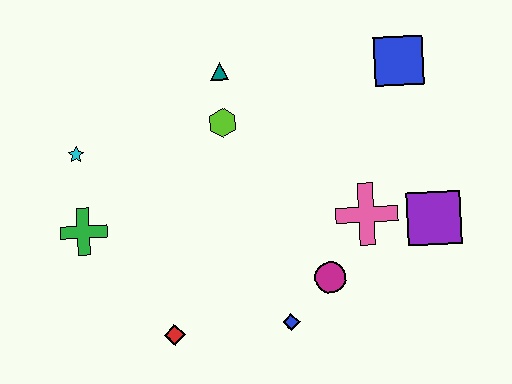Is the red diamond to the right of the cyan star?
Yes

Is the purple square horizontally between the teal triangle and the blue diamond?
No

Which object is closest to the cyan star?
The green cross is closest to the cyan star.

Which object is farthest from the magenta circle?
The cyan star is farthest from the magenta circle.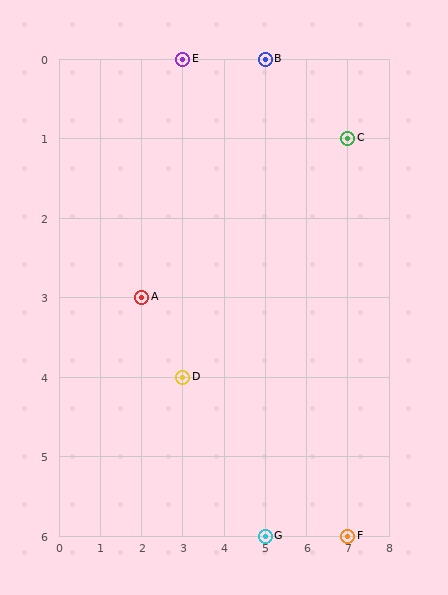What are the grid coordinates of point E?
Point E is at grid coordinates (3, 0).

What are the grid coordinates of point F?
Point F is at grid coordinates (7, 6).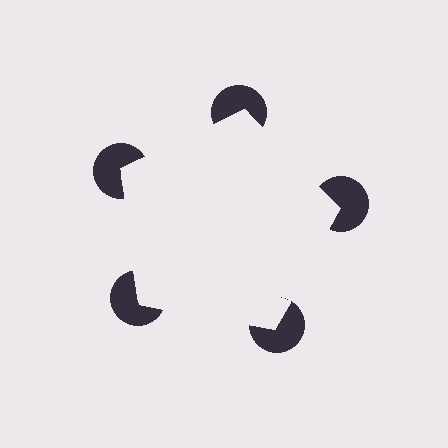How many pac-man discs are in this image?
There are 5 — one at each vertex of the illusory pentagon.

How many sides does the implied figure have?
5 sides.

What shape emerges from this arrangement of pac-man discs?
An illusory pentagon — its edges are inferred from the aligned wedge cuts in the pac-man discs, not physically drawn.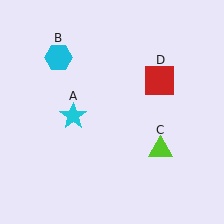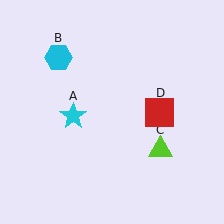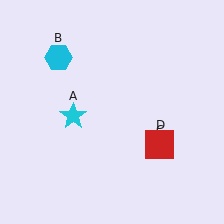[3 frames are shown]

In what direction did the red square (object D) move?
The red square (object D) moved down.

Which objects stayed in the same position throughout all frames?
Cyan star (object A) and cyan hexagon (object B) and lime triangle (object C) remained stationary.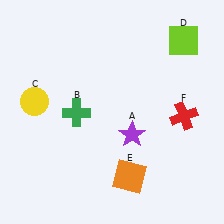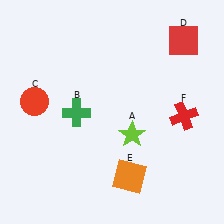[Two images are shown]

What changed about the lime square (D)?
In Image 1, D is lime. In Image 2, it changed to red.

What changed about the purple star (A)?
In Image 1, A is purple. In Image 2, it changed to lime.